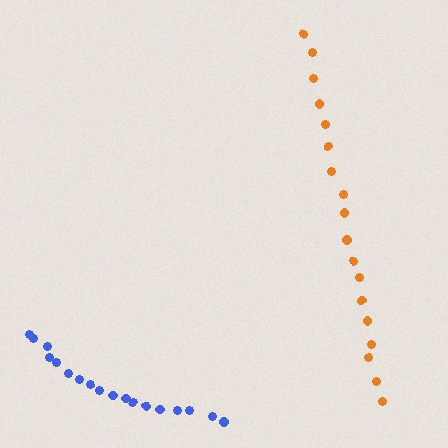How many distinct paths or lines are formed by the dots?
There are 2 distinct paths.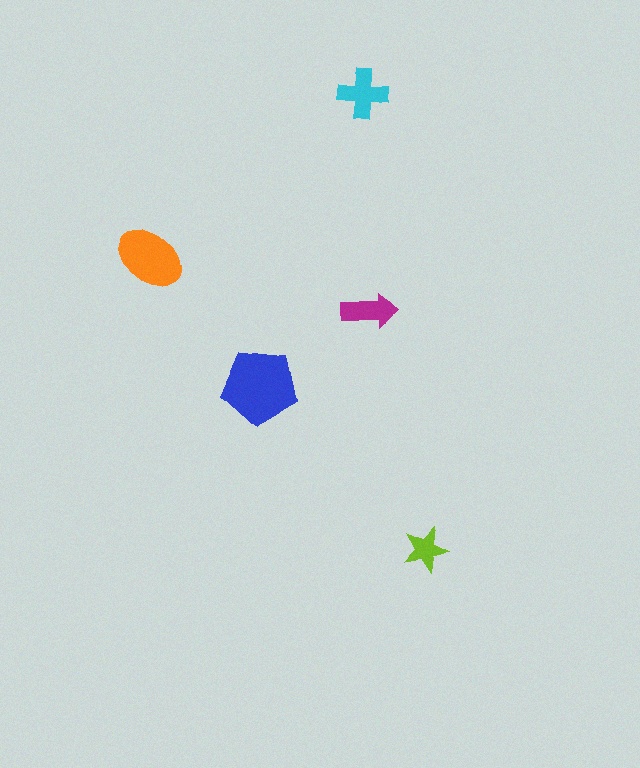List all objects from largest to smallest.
The blue pentagon, the orange ellipse, the cyan cross, the magenta arrow, the lime star.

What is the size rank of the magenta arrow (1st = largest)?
4th.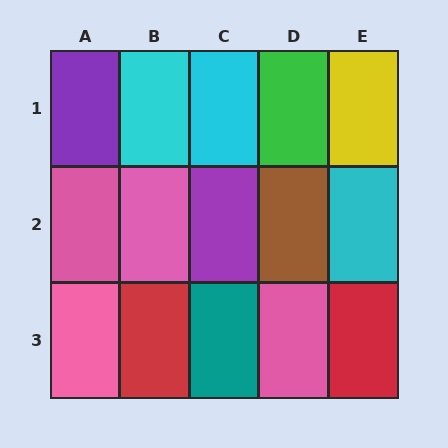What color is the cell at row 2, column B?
Pink.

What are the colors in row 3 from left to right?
Pink, red, teal, pink, red.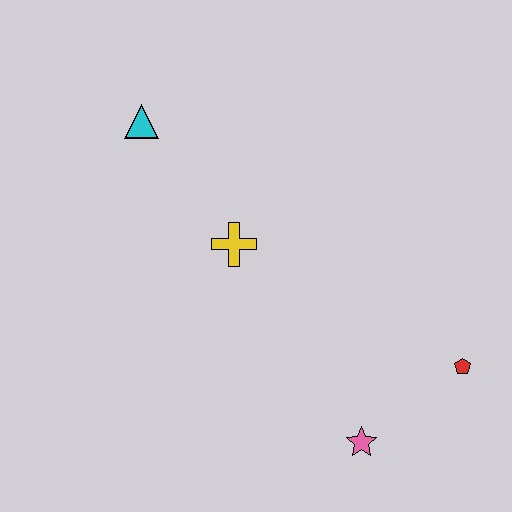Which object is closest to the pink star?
The red pentagon is closest to the pink star.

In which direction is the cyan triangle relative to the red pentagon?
The cyan triangle is to the left of the red pentagon.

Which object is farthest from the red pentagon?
The cyan triangle is farthest from the red pentagon.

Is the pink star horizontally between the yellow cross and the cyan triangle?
No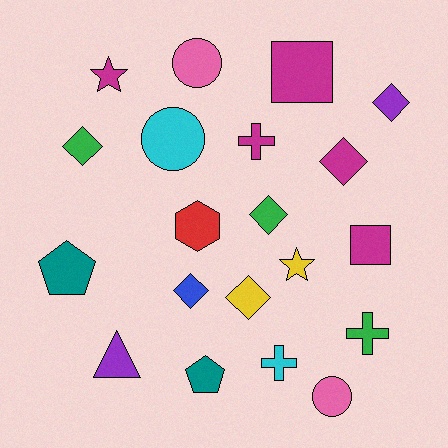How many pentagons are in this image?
There are 2 pentagons.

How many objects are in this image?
There are 20 objects.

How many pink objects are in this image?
There are 2 pink objects.